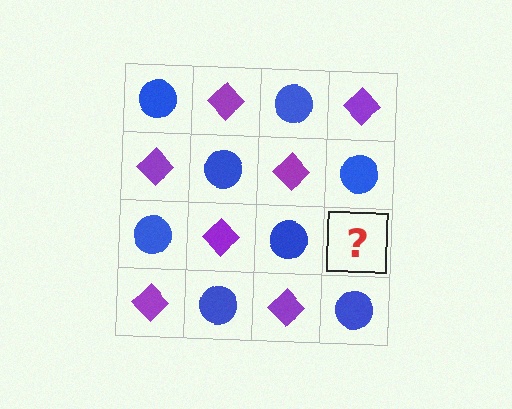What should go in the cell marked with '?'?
The missing cell should contain a purple diamond.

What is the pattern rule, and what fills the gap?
The rule is that it alternates blue circle and purple diamond in a checkerboard pattern. The gap should be filled with a purple diamond.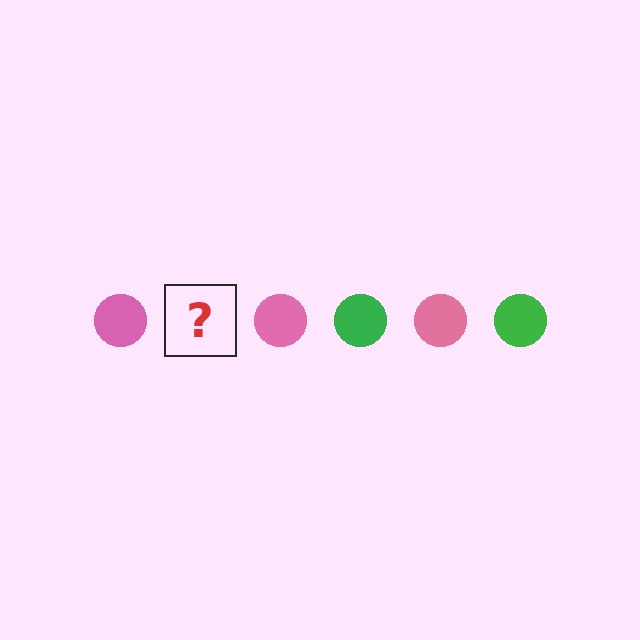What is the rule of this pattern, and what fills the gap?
The rule is that the pattern cycles through pink, green circles. The gap should be filled with a green circle.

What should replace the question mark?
The question mark should be replaced with a green circle.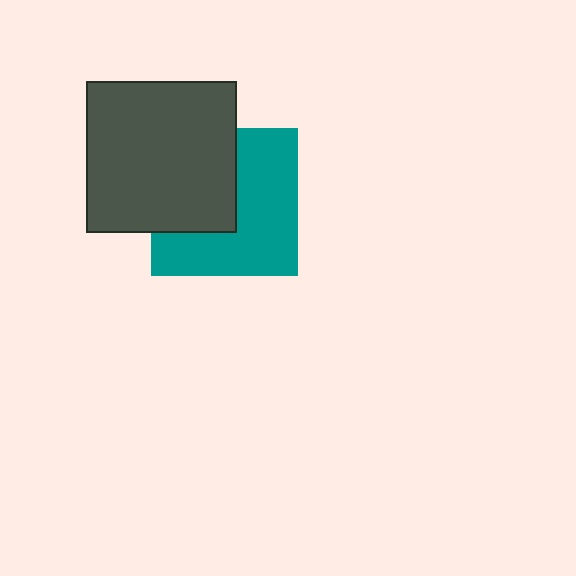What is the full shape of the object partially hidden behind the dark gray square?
The partially hidden object is a teal square.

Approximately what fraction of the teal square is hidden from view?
Roughly 42% of the teal square is hidden behind the dark gray square.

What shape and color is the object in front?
The object in front is a dark gray square.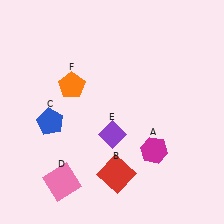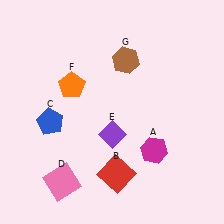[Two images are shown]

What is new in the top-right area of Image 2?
A brown hexagon (G) was added in the top-right area of Image 2.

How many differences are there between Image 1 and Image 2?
There is 1 difference between the two images.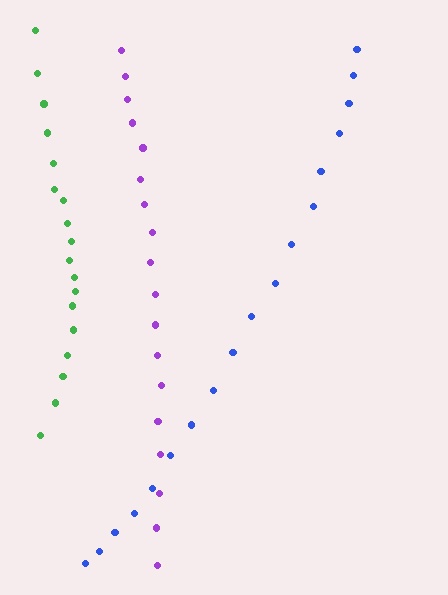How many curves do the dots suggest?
There are 3 distinct paths.